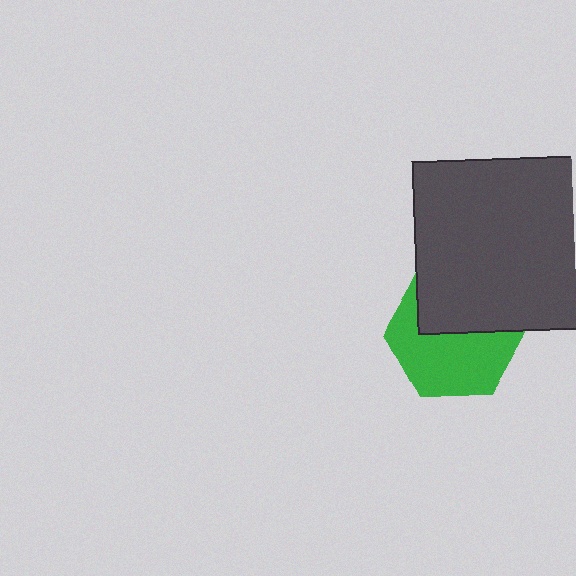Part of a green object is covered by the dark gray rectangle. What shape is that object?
It is a hexagon.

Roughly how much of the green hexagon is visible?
About half of it is visible (roughly 58%).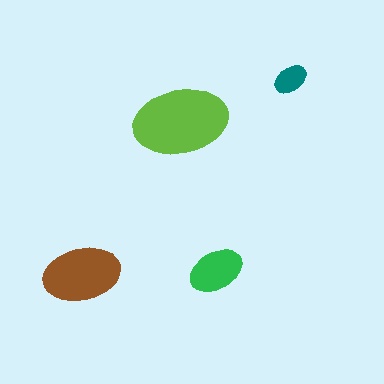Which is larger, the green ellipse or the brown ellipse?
The brown one.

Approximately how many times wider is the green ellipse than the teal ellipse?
About 1.5 times wider.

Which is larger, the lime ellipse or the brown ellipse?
The lime one.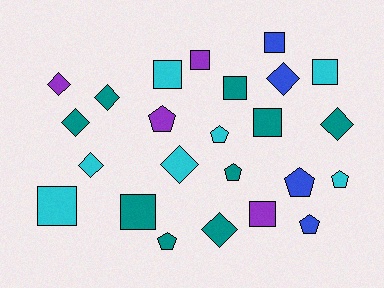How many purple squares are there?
There are 2 purple squares.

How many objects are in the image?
There are 24 objects.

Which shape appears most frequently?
Square, with 9 objects.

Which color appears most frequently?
Teal, with 9 objects.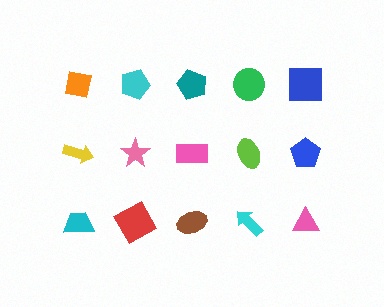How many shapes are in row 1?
5 shapes.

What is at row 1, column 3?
A teal pentagon.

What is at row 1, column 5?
A blue square.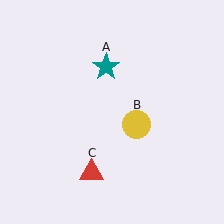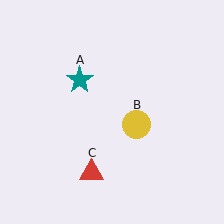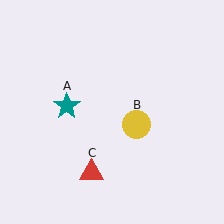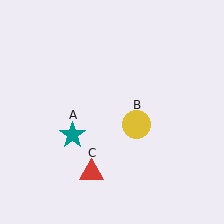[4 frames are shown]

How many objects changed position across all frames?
1 object changed position: teal star (object A).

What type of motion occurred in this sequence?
The teal star (object A) rotated counterclockwise around the center of the scene.